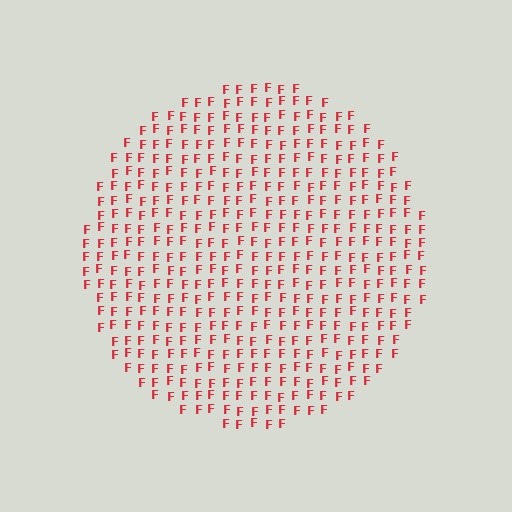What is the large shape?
The large shape is a circle.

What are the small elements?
The small elements are letter F's.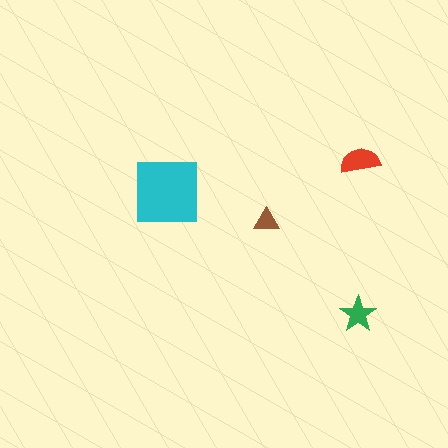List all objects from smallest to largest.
The brown triangle, the green star, the red semicircle, the cyan square.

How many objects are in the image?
There are 4 objects in the image.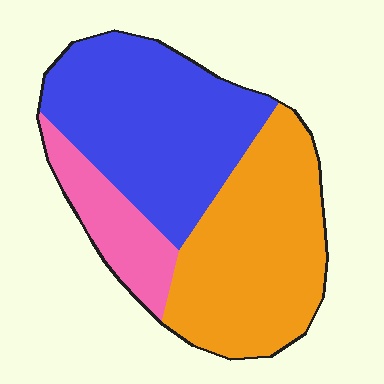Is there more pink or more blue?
Blue.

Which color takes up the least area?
Pink, at roughly 15%.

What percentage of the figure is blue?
Blue takes up about two fifths (2/5) of the figure.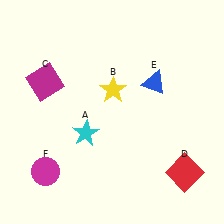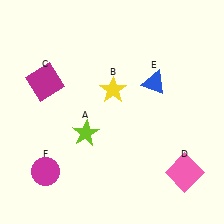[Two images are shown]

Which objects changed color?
A changed from cyan to lime. D changed from red to pink.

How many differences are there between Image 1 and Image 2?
There are 2 differences between the two images.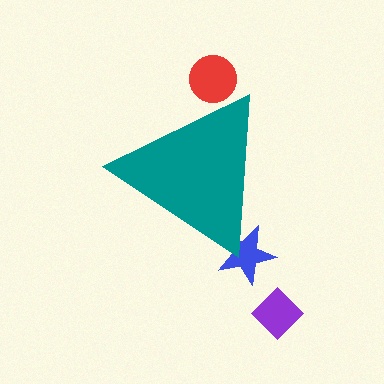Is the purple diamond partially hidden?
No, the purple diamond is fully visible.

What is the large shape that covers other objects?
A teal triangle.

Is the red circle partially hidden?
Yes, the red circle is partially hidden behind the teal triangle.